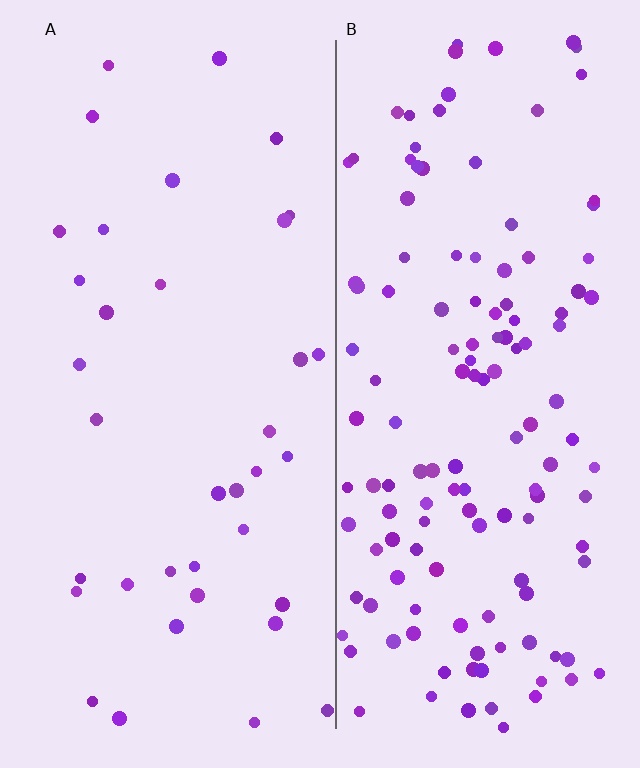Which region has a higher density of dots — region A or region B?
B (the right).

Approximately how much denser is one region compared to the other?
Approximately 3.7× — region B over region A.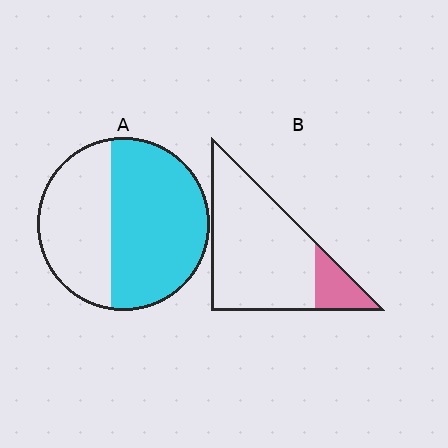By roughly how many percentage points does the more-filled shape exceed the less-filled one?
By roughly 45 percentage points (A over B).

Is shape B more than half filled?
No.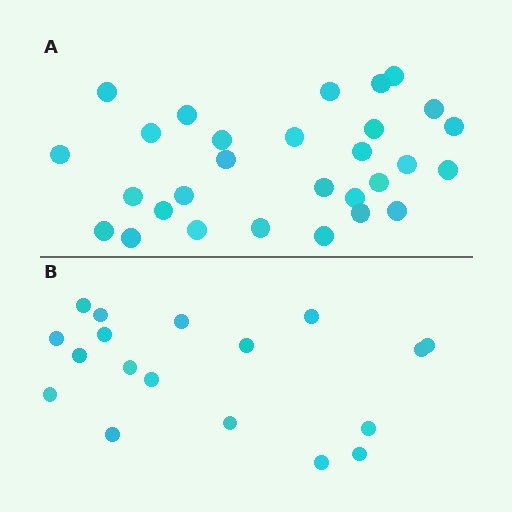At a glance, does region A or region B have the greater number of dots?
Region A (the top region) has more dots.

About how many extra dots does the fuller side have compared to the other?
Region A has roughly 12 or so more dots than region B.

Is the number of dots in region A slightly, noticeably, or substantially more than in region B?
Region A has substantially more. The ratio is roughly 1.6 to 1.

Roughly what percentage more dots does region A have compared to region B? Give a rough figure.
About 60% more.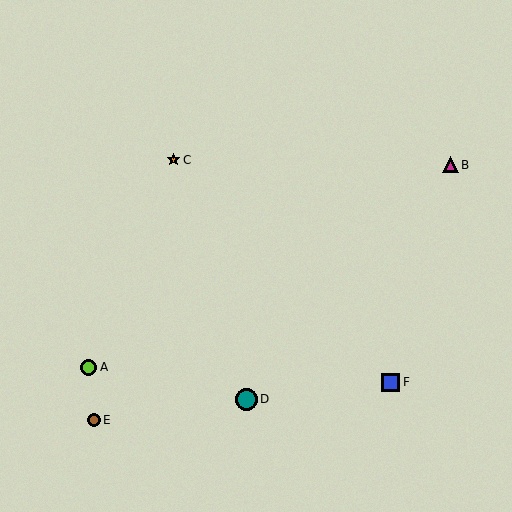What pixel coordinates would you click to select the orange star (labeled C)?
Click at (173, 160) to select the orange star C.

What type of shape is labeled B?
Shape B is a magenta triangle.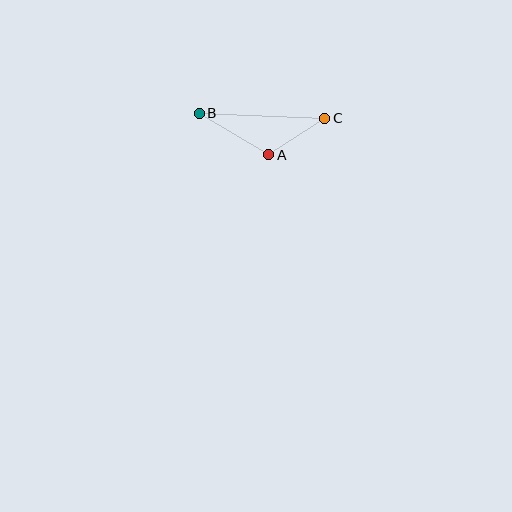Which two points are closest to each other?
Points A and C are closest to each other.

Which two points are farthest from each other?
Points B and C are farthest from each other.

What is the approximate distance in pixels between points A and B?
The distance between A and B is approximately 81 pixels.